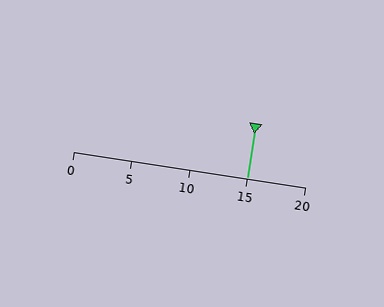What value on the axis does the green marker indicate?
The marker indicates approximately 15.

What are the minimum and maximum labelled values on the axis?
The axis runs from 0 to 20.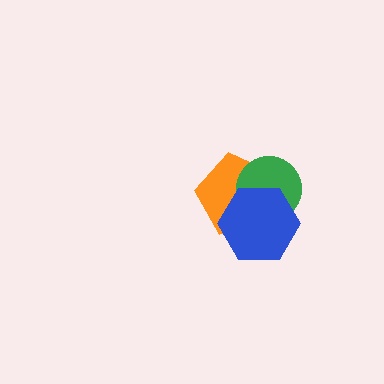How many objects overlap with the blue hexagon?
2 objects overlap with the blue hexagon.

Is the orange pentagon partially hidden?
Yes, it is partially covered by another shape.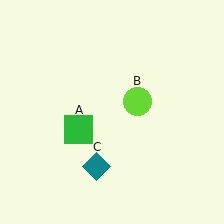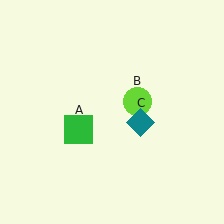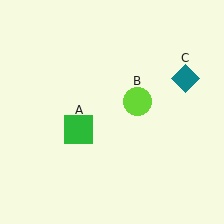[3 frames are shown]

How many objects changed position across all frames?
1 object changed position: teal diamond (object C).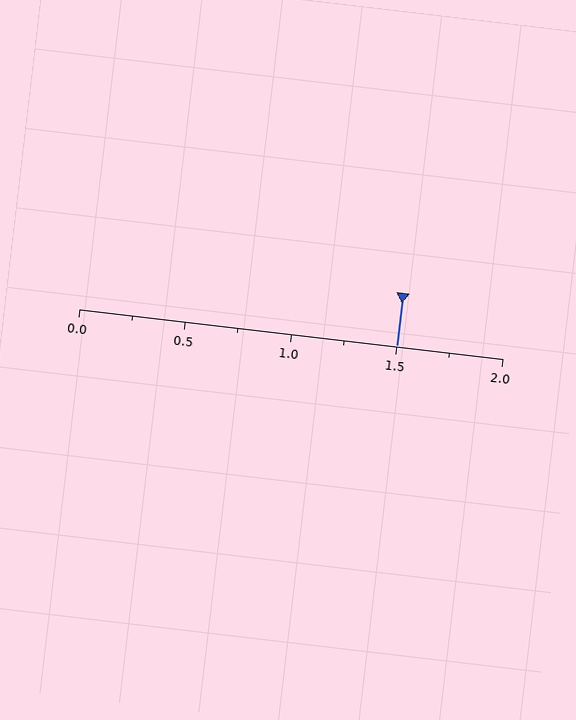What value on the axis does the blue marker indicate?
The marker indicates approximately 1.5.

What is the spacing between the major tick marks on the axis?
The major ticks are spaced 0.5 apart.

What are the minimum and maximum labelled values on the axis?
The axis runs from 0.0 to 2.0.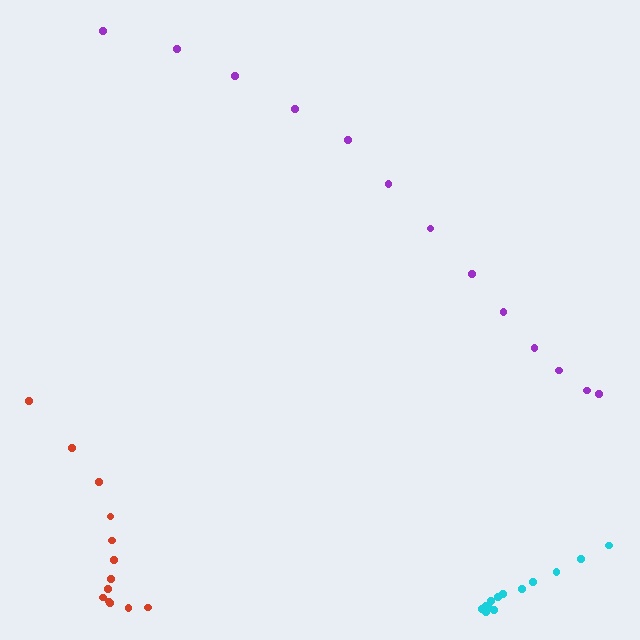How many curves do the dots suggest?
There are 3 distinct paths.